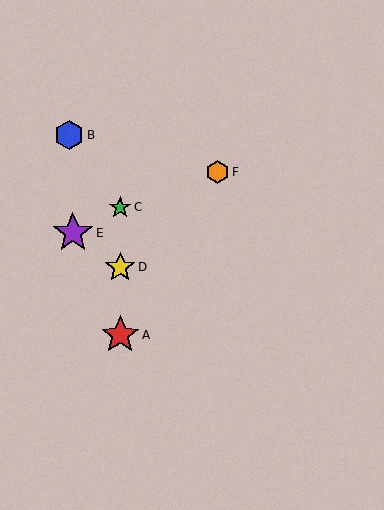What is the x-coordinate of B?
Object B is at x≈69.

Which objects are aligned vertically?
Objects A, C, D are aligned vertically.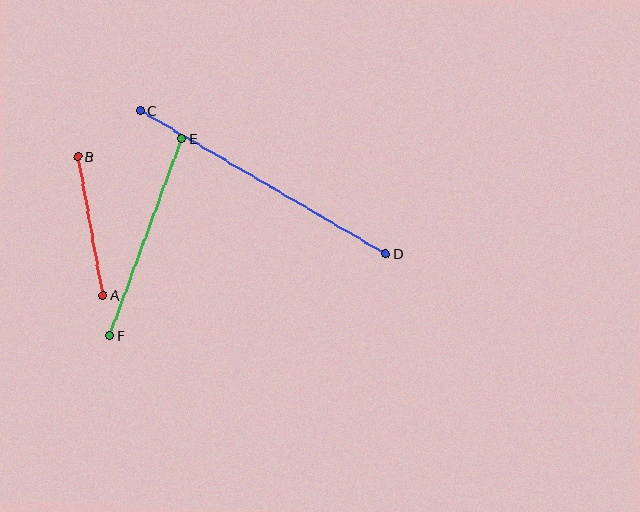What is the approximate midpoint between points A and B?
The midpoint is at approximately (90, 226) pixels.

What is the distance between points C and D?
The distance is approximately 284 pixels.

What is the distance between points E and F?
The distance is approximately 210 pixels.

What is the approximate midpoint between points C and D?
The midpoint is at approximately (263, 182) pixels.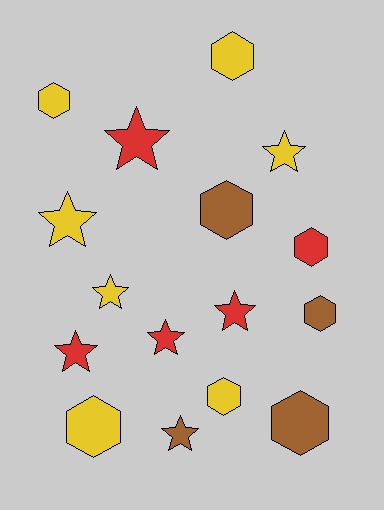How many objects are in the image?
There are 16 objects.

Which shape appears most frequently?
Star, with 8 objects.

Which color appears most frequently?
Yellow, with 7 objects.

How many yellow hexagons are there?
There are 4 yellow hexagons.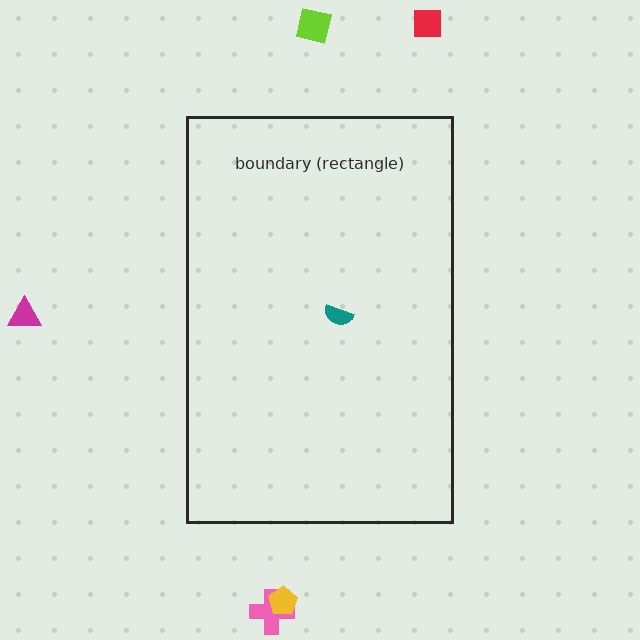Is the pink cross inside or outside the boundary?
Outside.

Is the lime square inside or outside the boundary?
Outside.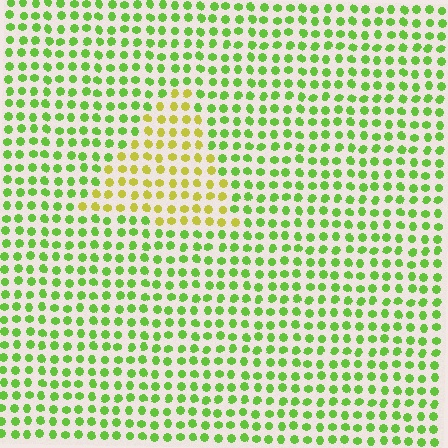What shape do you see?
I see a triangle.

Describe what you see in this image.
The image is filled with small lime elements in a uniform arrangement. A triangle-shaped region is visible where the elements are tinted to a slightly different hue, forming a subtle color boundary.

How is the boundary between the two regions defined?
The boundary is defined purely by a slight shift in hue (about 41 degrees). Spacing, size, and orientation are identical on both sides.